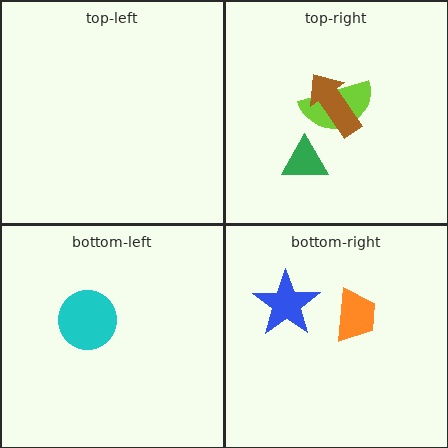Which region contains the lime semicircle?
The top-right region.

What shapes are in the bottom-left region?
The cyan circle.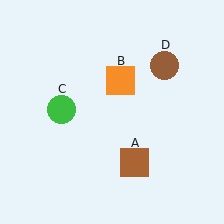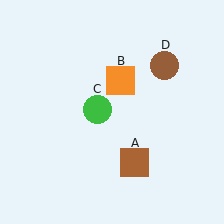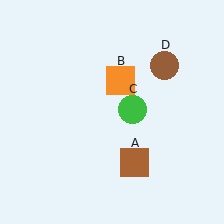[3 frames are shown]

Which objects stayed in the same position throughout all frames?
Brown square (object A) and orange square (object B) and brown circle (object D) remained stationary.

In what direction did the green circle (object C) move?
The green circle (object C) moved right.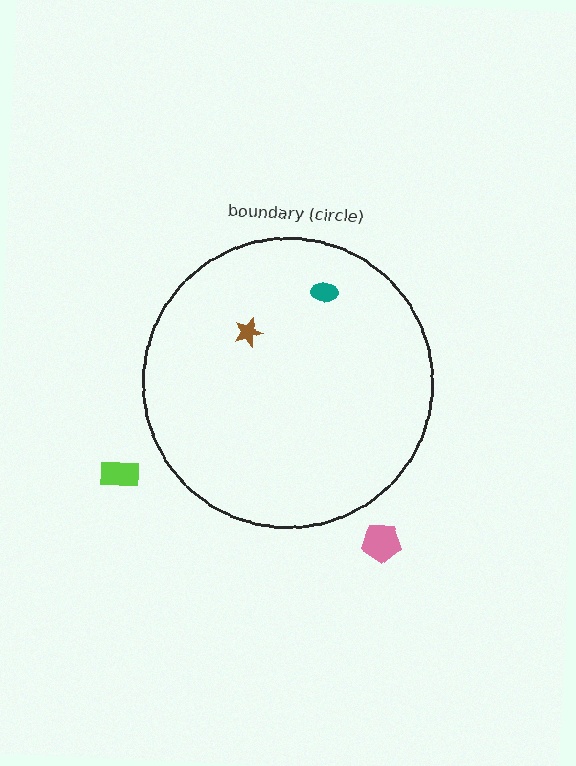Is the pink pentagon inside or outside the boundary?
Outside.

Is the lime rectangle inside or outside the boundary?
Outside.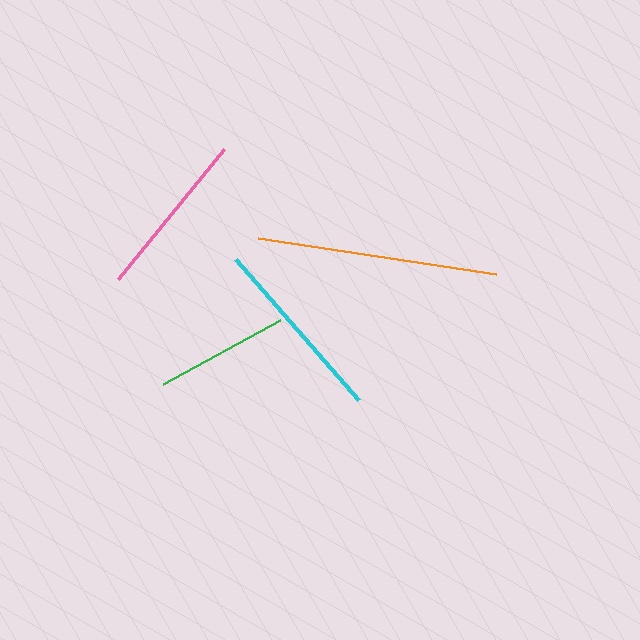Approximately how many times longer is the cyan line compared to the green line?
The cyan line is approximately 1.4 times the length of the green line.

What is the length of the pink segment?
The pink segment is approximately 168 pixels long.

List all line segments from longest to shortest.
From longest to shortest: orange, cyan, pink, green.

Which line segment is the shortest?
The green line is the shortest at approximately 133 pixels.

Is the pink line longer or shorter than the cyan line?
The cyan line is longer than the pink line.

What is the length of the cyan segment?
The cyan segment is approximately 187 pixels long.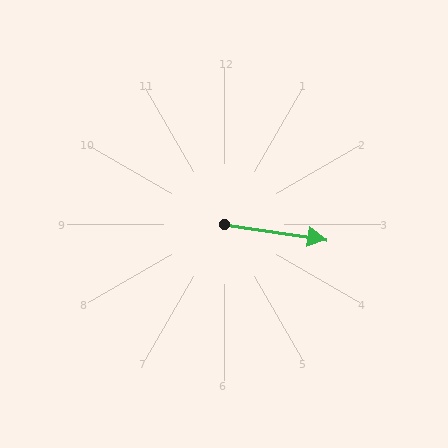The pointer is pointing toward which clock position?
Roughly 3 o'clock.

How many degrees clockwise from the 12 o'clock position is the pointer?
Approximately 99 degrees.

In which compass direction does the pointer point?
East.